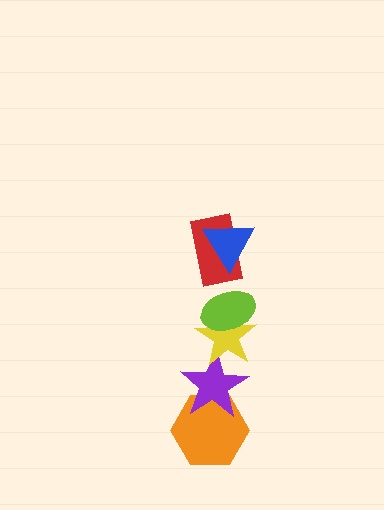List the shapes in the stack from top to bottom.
From top to bottom: the blue triangle, the red rectangle, the lime ellipse, the yellow star, the purple star, the orange hexagon.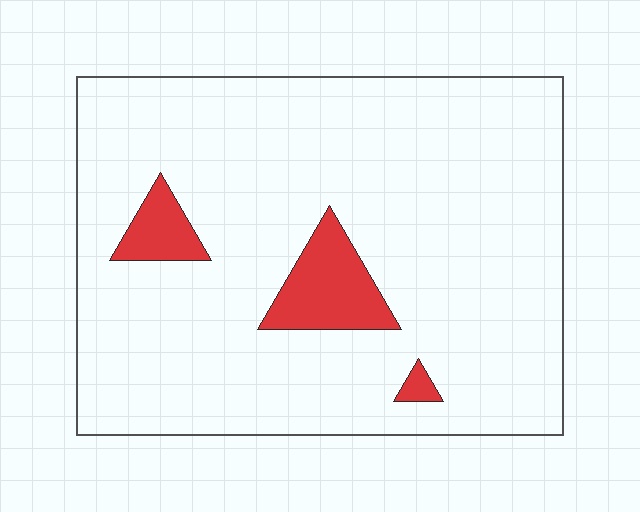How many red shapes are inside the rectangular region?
3.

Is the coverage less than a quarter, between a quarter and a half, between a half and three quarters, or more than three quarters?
Less than a quarter.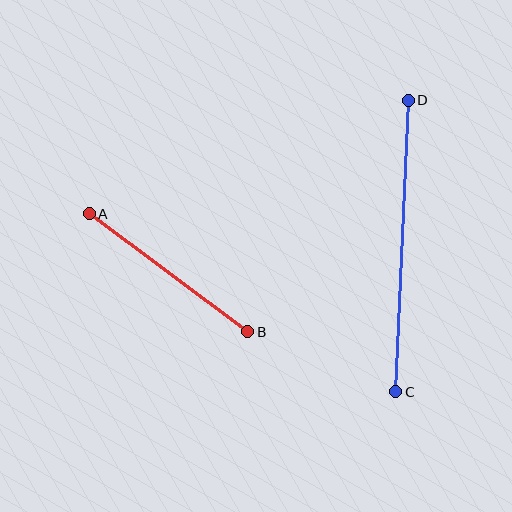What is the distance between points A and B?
The distance is approximately 198 pixels.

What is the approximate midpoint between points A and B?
The midpoint is at approximately (169, 273) pixels.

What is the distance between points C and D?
The distance is approximately 292 pixels.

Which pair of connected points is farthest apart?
Points C and D are farthest apart.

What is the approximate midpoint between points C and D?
The midpoint is at approximately (402, 246) pixels.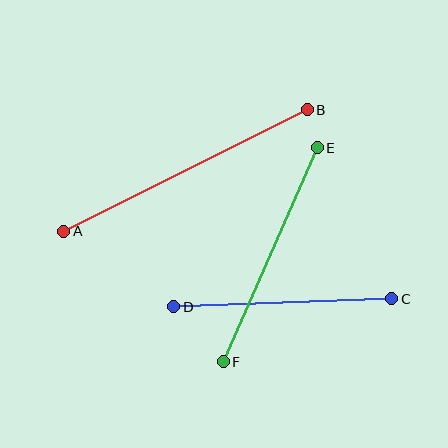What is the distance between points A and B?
The distance is approximately 272 pixels.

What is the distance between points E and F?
The distance is approximately 234 pixels.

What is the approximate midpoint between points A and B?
The midpoint is at approximately (185, 171) pixels.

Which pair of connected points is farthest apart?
Points A and B are farthest apart.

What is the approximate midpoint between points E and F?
The midpoint is at approximately (270, 255) pixels.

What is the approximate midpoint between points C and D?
The midpoint is at approximately (283, 303) pixels.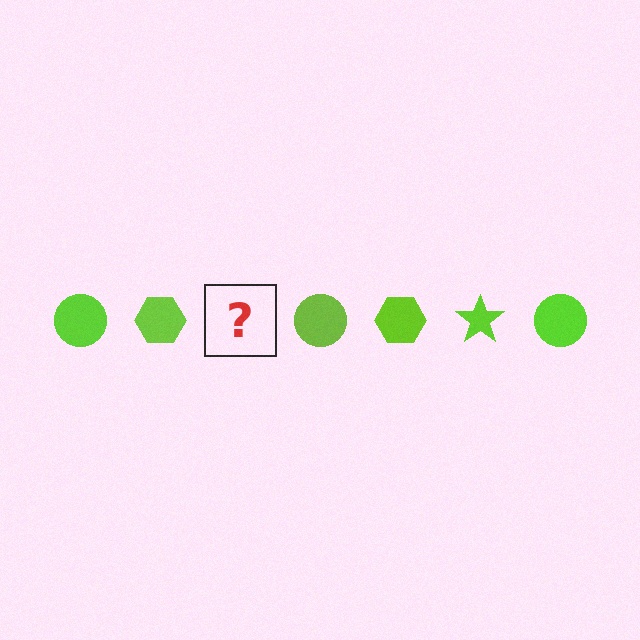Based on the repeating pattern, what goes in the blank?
The blank should be a lime star.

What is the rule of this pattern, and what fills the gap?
The rule is that the pattern cycles through circle, hexagon, star shapes in lime. The gap should be filled with a lime star.